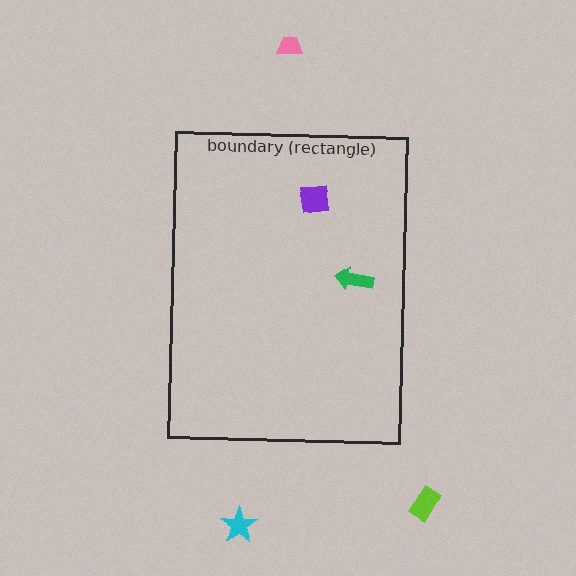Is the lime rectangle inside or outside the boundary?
Outside.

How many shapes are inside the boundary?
2 inside, 3 outside.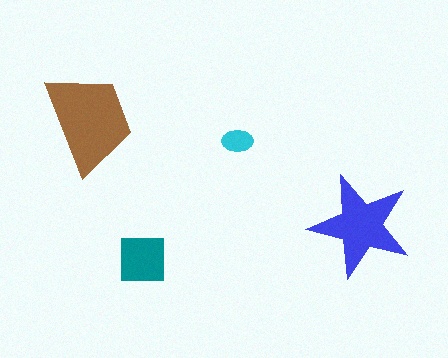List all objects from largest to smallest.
The brown trapezoid, the blue star, the teal square, the cyan ellipse.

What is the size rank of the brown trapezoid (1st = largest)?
1st.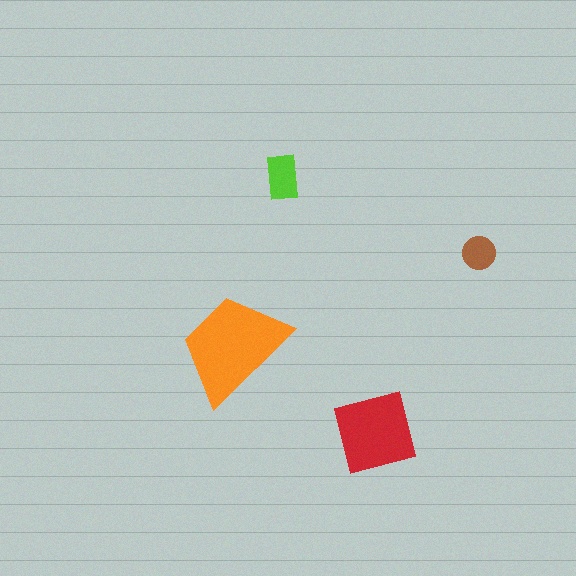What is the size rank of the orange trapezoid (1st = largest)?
1st.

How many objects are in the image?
There are 4 objects in the image.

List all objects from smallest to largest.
The brown circle, the lime rectangle, the red square, the orange trapezoid.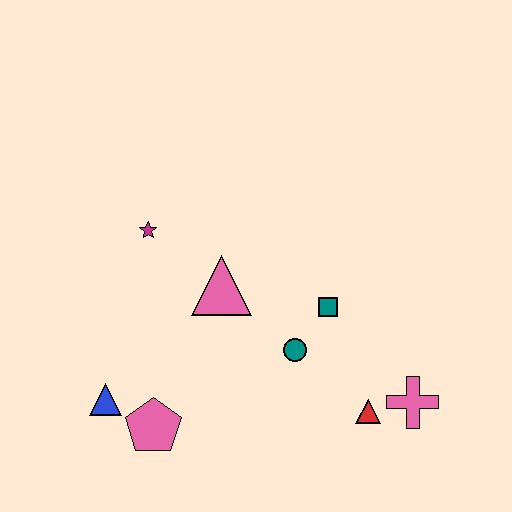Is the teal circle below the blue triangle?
No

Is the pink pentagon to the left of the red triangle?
Yes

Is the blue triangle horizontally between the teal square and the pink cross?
No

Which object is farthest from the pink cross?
The magenta star is farthest from the pink cross.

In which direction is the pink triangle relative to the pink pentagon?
The pink triangle is above the pink pentagon.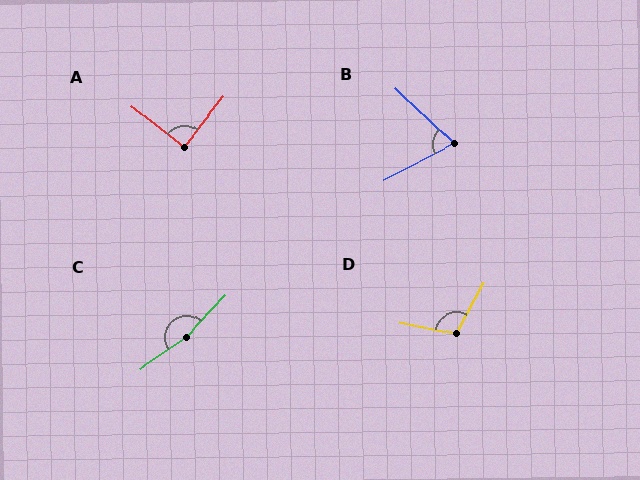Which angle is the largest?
C, at approximately 168 degrees.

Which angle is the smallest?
B, at approximately 71 degrees.